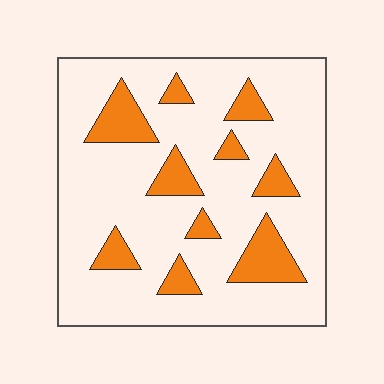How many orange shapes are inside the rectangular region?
10.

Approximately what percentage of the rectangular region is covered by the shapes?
Approximately 20%.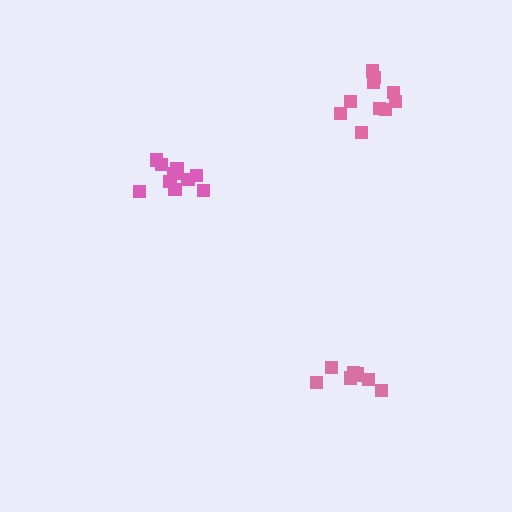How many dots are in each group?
Group 1: 10 dots, Group 2: 10 dots, Group 3: 8 dots (28 total).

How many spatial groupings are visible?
There are 3 spatial groupings.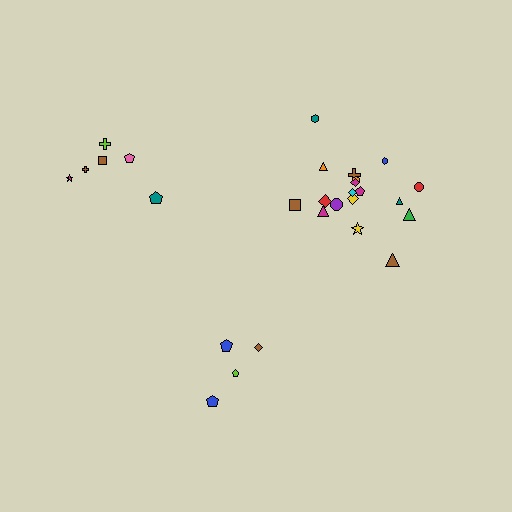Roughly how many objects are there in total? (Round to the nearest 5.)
Roughly 30 objects in total.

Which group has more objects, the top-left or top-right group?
The top-right group.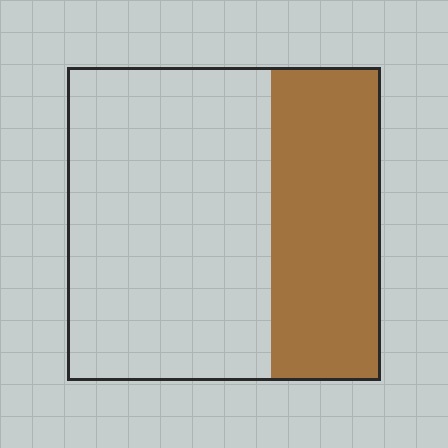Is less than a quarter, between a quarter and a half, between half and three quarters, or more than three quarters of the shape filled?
Between a quarter and a half.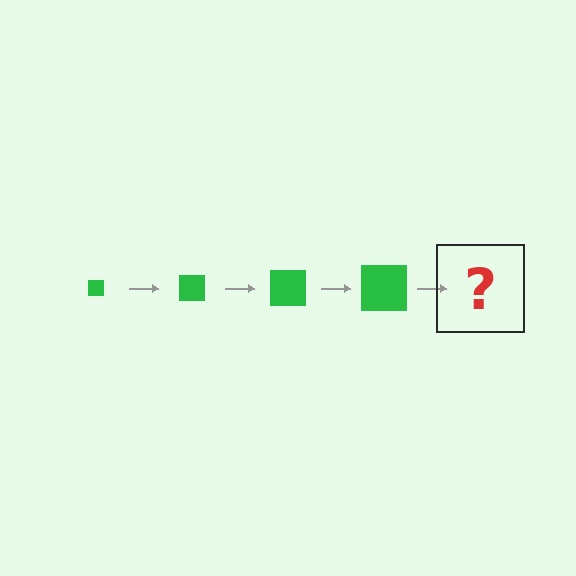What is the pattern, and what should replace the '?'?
The pattern is that the square gets progressively larger each step. The '?' should be a green square, larger than the previous one.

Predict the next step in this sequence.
The next step is a green square, larger than the previous one.